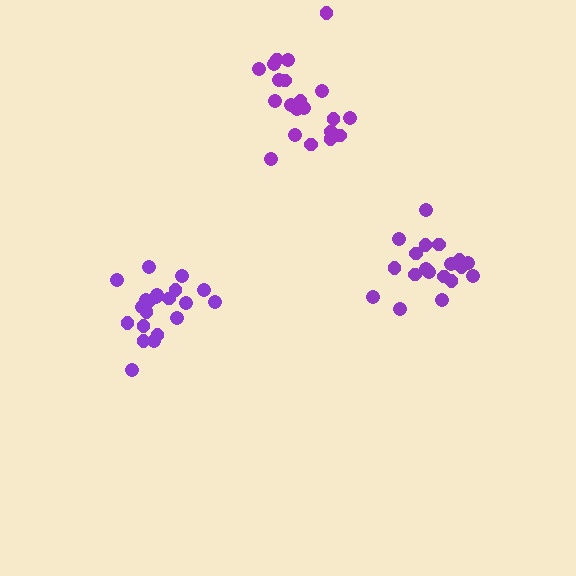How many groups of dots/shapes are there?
There are 3 groups.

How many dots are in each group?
Group 1: 19 dots, Group 2: 21 dots, Group 3: 21 dots (61 total).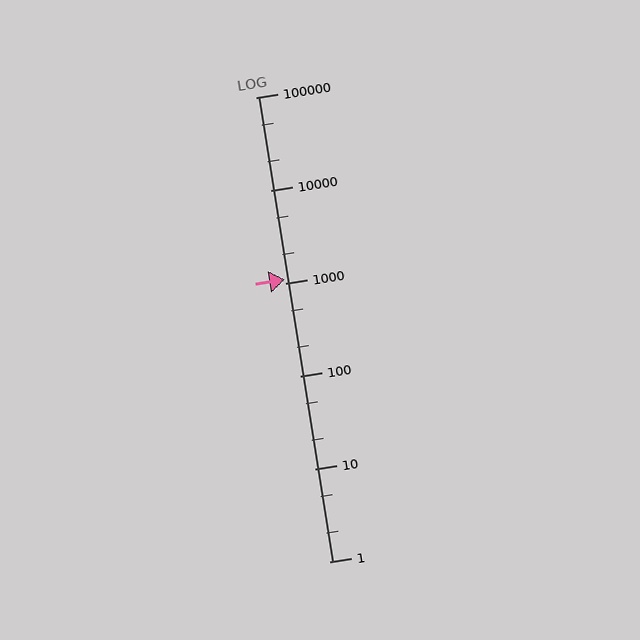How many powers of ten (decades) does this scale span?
The scale spans 5 decades, from 1 to 100000.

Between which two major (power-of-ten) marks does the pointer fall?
The pointer is between 1000 and 10000.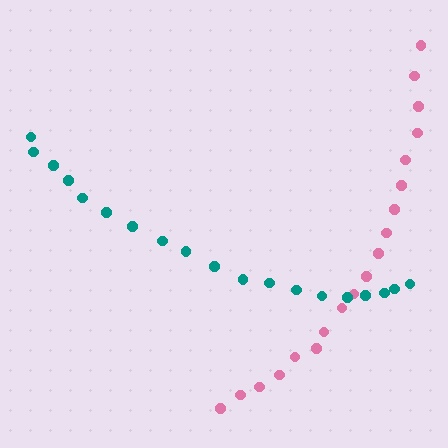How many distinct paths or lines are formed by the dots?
There are 2 distinct paths.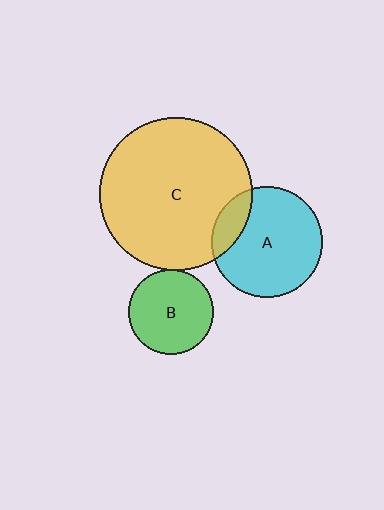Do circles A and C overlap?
Yes.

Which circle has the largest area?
Circle C (yellow).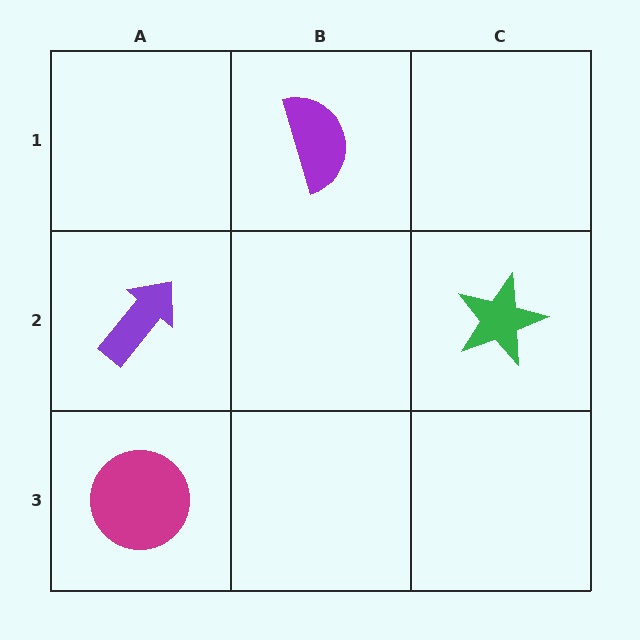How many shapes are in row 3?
1 shape.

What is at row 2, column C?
A green star.